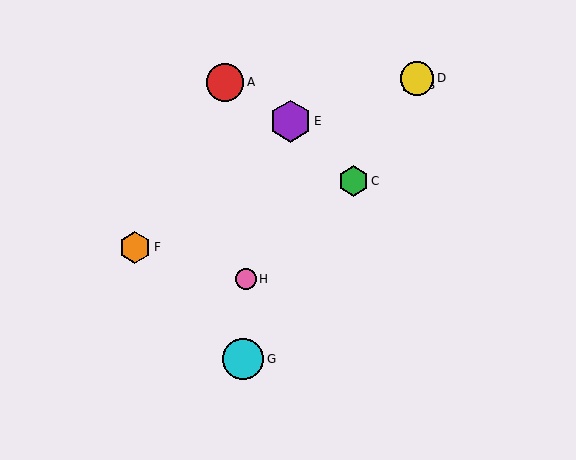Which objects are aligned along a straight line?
Objects B, C, D, G are aligned along a straight line.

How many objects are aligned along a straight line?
4 objects (B, C, D, G) are aligned along a straight line.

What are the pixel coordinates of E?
Object E is at (291, 121).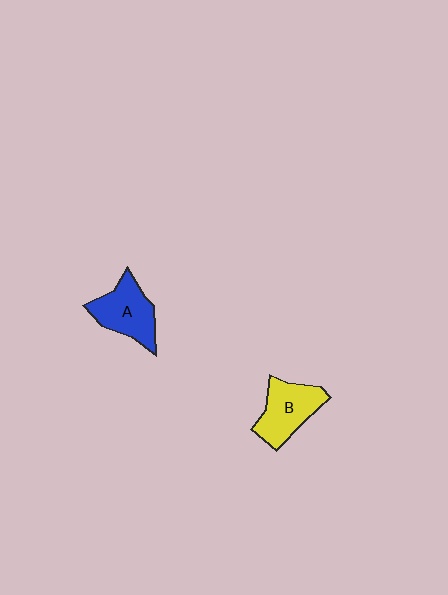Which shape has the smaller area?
Shape B (yellow).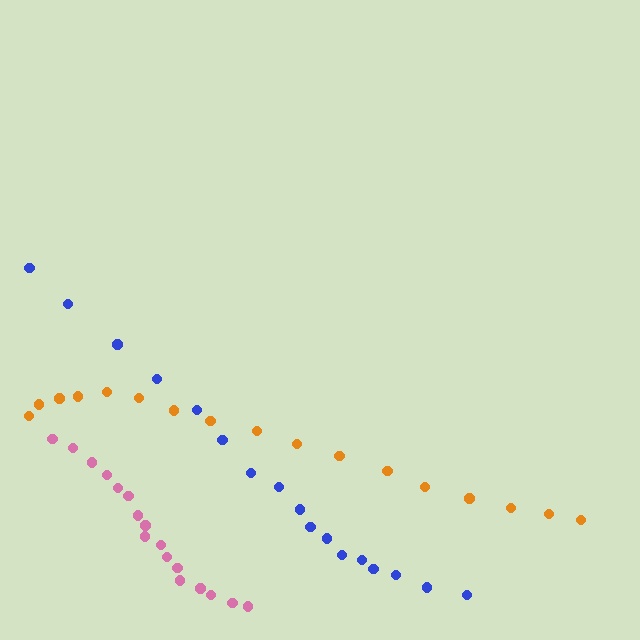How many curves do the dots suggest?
There are 3 distinct paths.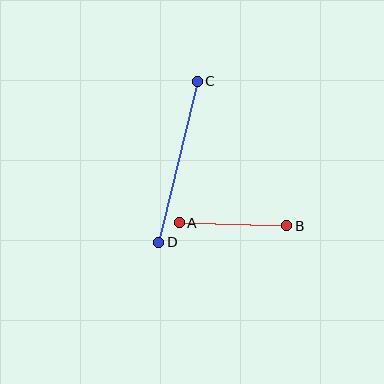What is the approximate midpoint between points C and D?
The midpoint is at approximately (178, 162) pixels.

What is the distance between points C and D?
The distance is approximately 165 pixels.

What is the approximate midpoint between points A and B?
The midpoint is at approximately (233, 224) pixels.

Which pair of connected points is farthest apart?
Points C and D are farthest apart.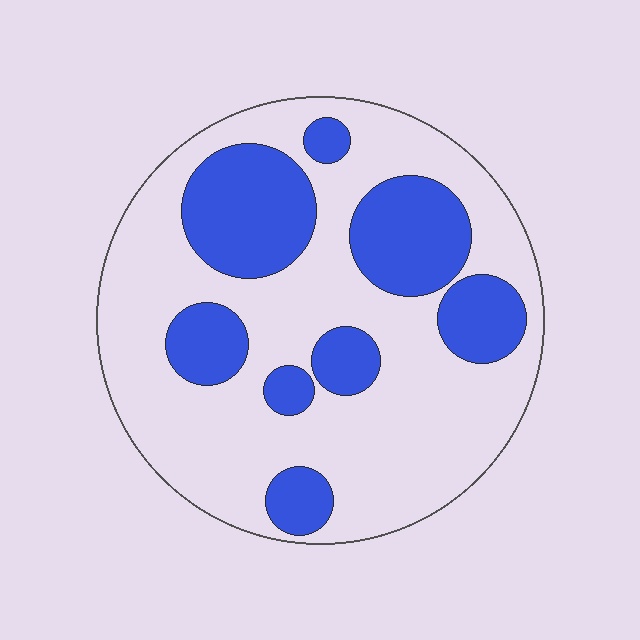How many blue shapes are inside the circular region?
8.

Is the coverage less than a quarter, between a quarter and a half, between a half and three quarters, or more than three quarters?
Between a quarter and a half.